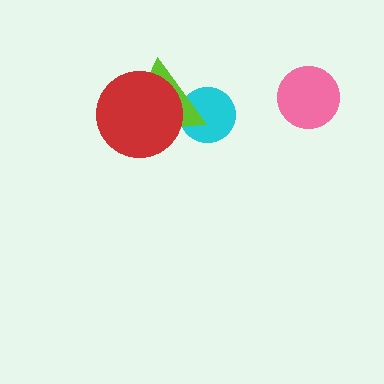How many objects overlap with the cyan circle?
1 object overlaps with the cyan circle.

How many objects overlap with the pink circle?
0 objects overlap with the pink circle.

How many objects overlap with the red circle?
1 object overlaps with the red circle.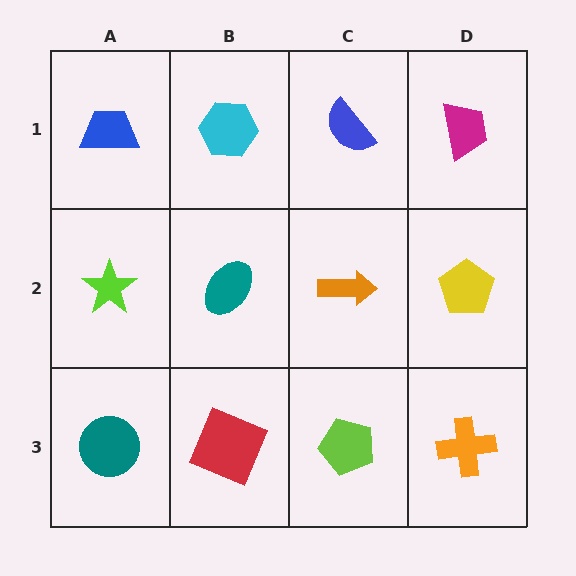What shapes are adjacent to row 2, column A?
A blue trapezoid (row 1, column A), a teal circle (row 3, column A), a teal ellipse (row 2, column B).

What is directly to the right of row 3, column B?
A lime pentagon.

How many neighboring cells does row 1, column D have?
2.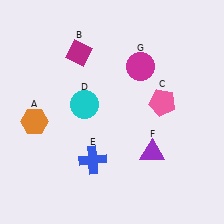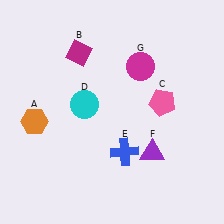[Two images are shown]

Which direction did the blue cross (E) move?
The blue cross (E) moved right.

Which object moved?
The blue cross (E) moved right.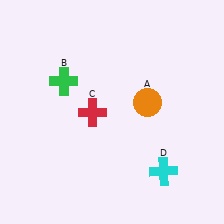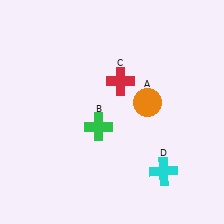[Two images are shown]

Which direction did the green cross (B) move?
The green cross (B) moved down.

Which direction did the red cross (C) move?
The red cross (C) moved up.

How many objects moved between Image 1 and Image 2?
2 objects moved between the two images.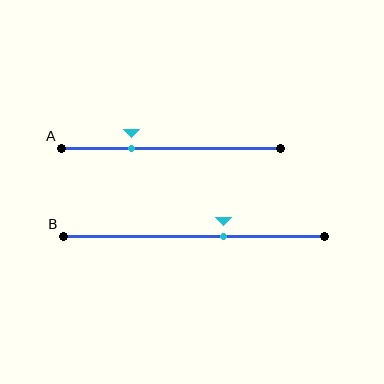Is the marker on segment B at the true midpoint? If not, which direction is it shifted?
No, the marker on segment B is shifted to the right by about 12% of the segment length.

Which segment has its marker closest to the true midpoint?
Segment B has its marker closest to the true midpoint.